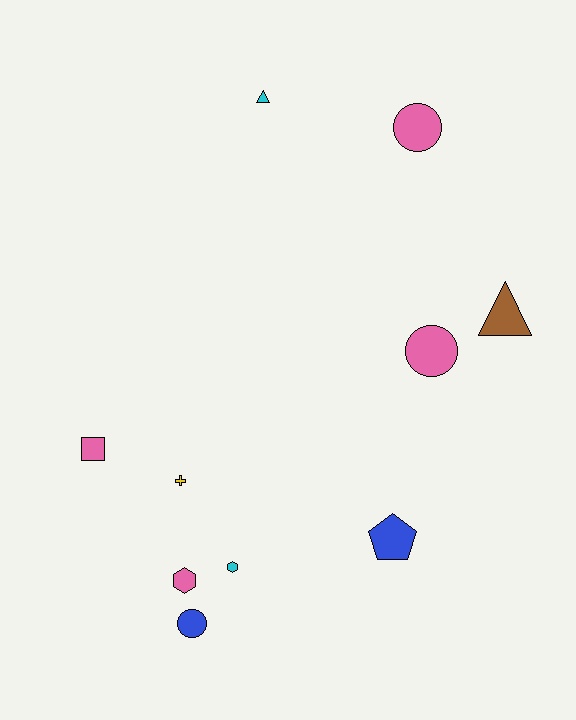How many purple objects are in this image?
There are no purple objects.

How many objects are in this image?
There are 10 objects.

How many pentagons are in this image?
There is 1 pentagon.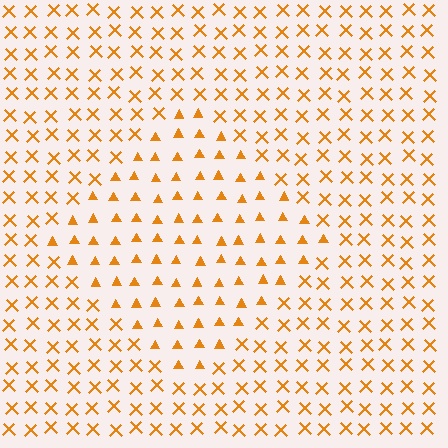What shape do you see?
I see a diamond.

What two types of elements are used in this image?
The image uses triangles inside the diamond region and X marks outside it.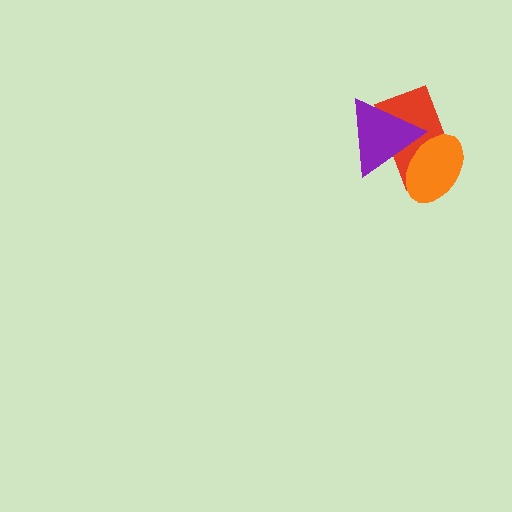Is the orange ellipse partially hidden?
No, no other shape covers it.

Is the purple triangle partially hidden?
Yes, it is partially covered by another shape.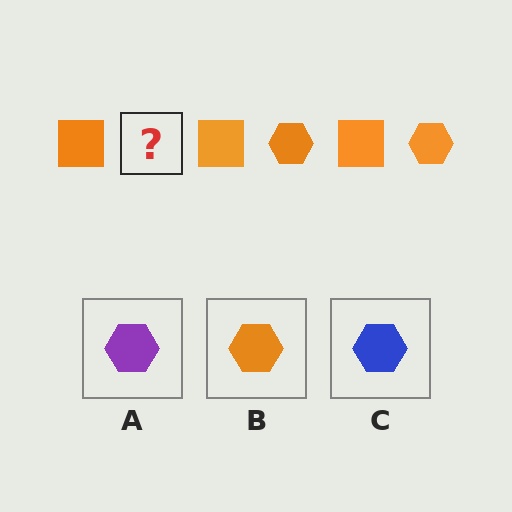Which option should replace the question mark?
Option B.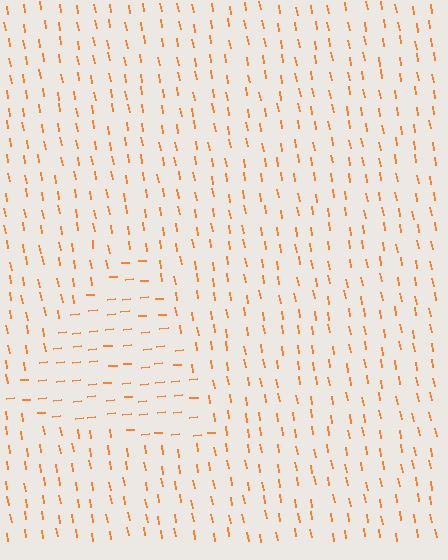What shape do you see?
I see a triangle.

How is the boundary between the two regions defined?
The boundary is defined purely by a change in line orientation (approximately 85 degrees difference). All lines are the same color and thickness.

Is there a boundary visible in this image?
Yes, there is a texture boundary formed by a change in line orientation.